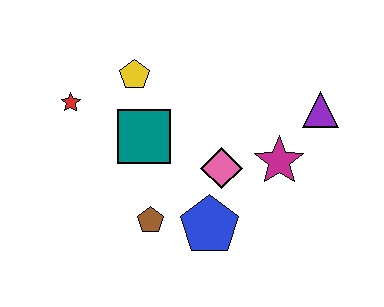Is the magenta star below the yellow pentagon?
Yes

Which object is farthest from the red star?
The purple triangle is farthest from the red star.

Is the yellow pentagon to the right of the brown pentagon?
No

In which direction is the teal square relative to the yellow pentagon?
The teal square is below the yellow pentagon.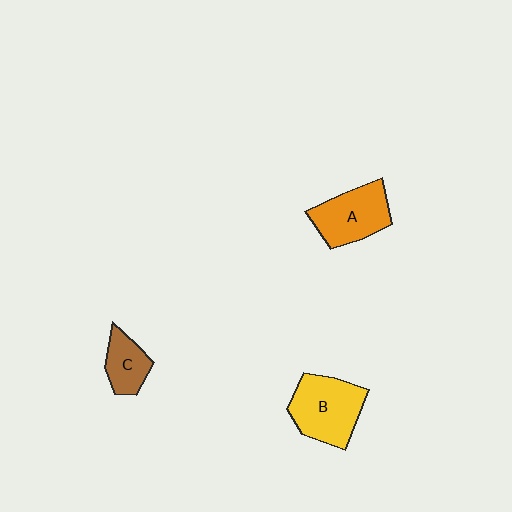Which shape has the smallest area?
Shape C (brown).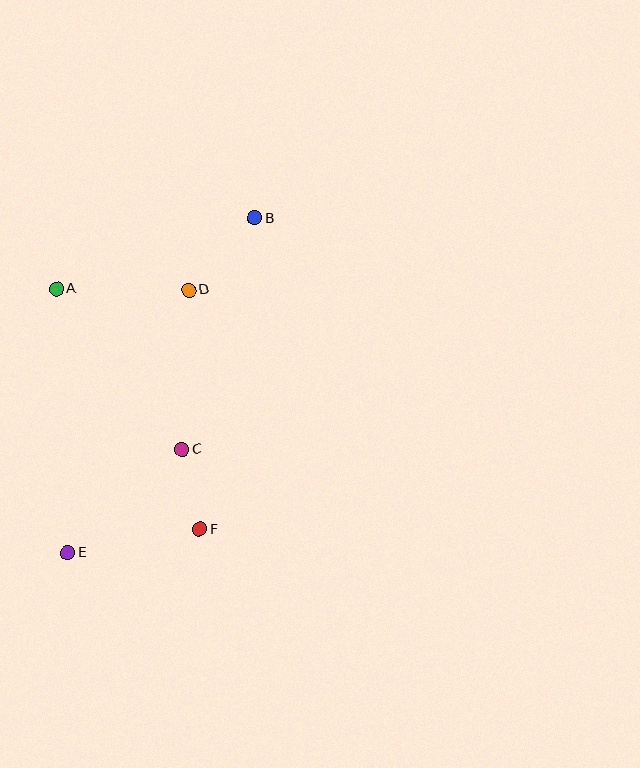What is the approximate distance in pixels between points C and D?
The distance between C and D is approximately 160 pixels.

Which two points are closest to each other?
Points C and F are closest to each other.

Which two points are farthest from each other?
Points B and E are farthest from each other.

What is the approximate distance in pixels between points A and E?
The distance between A and E is approximately 264 pixels.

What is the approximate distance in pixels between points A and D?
The distance between A and D is approximately 132 pixels.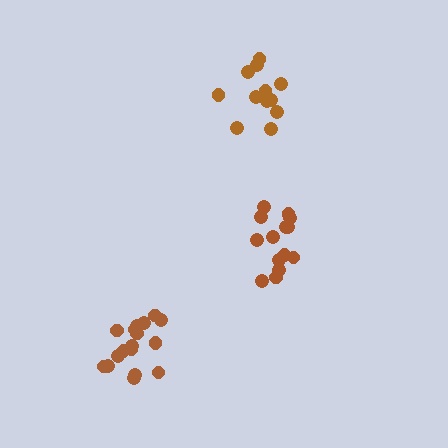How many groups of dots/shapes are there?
There are 3 groups.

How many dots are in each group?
Group 1: 14 dots, Group 2: 17 dots, Group 3: 12 dots (43 total).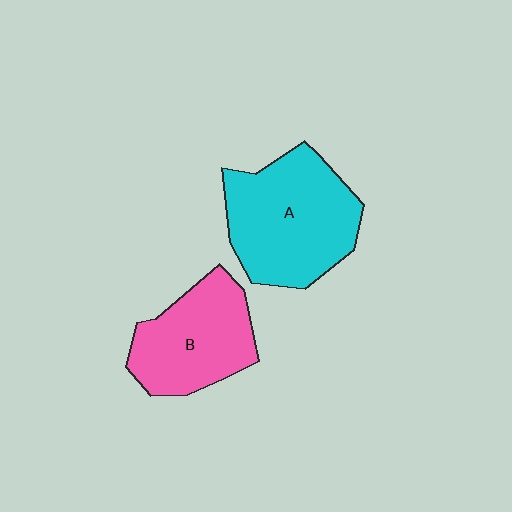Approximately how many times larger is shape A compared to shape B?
Approximately 1.3 times.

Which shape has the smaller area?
Shape B (pink).